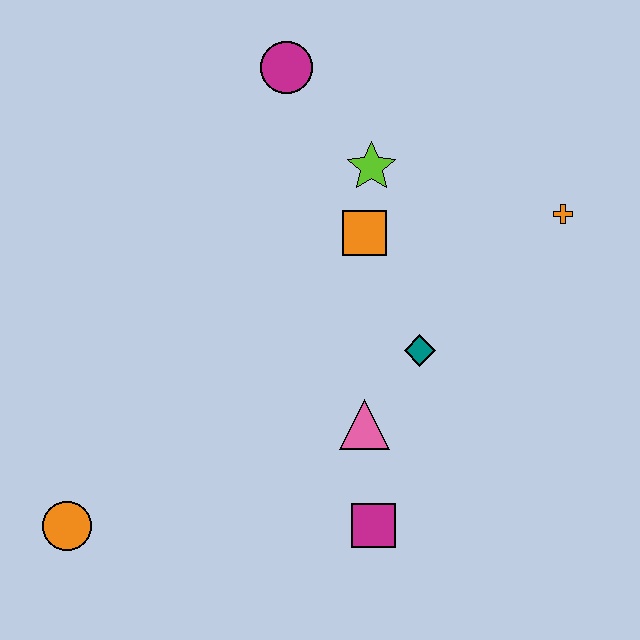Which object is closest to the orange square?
The lime star is closest to the orange square.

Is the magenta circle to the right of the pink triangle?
No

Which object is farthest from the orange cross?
The orange circle is farthest from the orange cross.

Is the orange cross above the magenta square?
Yes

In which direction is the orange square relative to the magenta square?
The orange square is above the magenta square.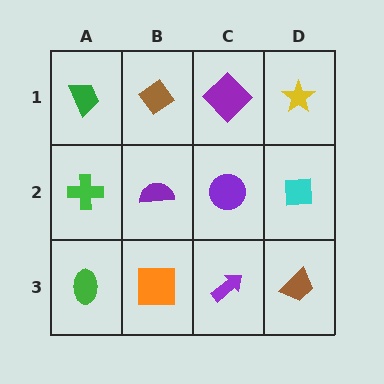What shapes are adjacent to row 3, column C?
A purple circle (row 2, column C), an orange square (row 3, column B), a brown trapezoid (row 3, column D).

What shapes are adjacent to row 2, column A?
A green trapezoid (row 1, column A), a green ellipse (row 3, column A), a purple semicircle (row 2, column B).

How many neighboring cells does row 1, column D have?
2.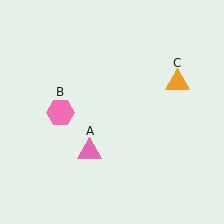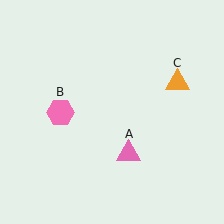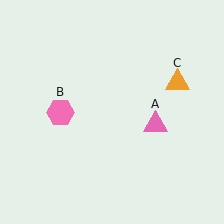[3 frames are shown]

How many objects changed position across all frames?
1 object changed position: pink triangle (object A).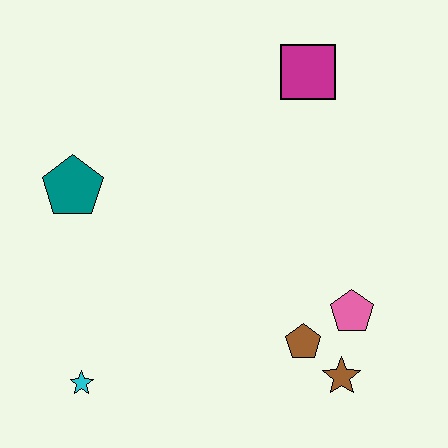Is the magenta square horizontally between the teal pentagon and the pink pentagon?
Yes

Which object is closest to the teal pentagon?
The cyan star is closest to the teal pentagon.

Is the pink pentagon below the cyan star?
No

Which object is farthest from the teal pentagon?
The brown star is farthest from the teal pentagon.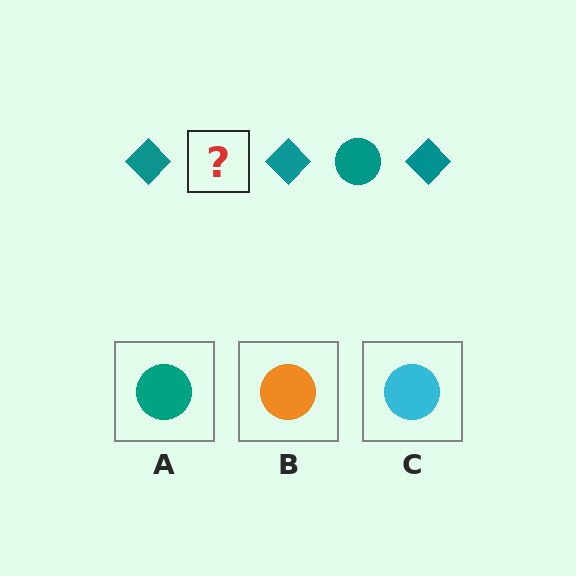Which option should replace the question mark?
Option A.